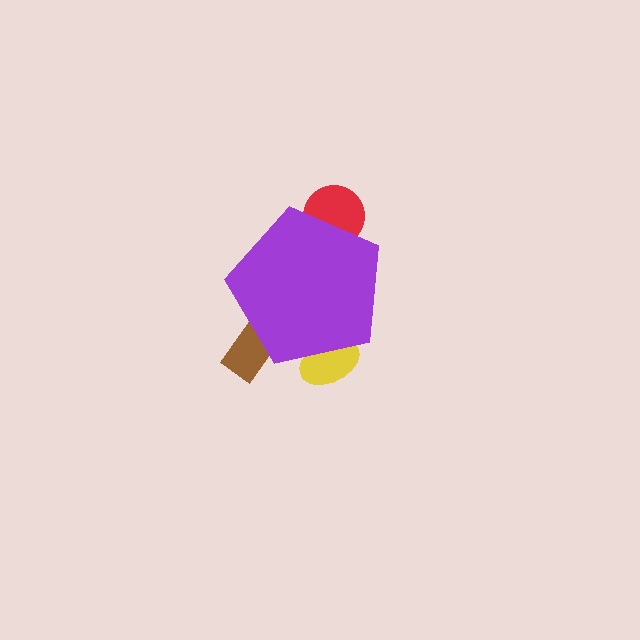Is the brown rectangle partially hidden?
Yes, the brown rectangle is partially hidden behind the purple pentagon.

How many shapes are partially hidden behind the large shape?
3 shapes are partially hidden.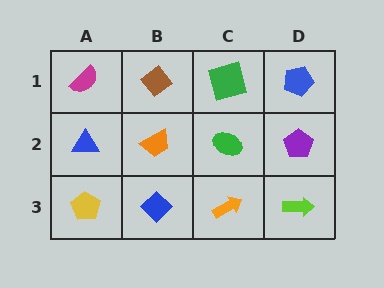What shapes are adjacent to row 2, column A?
A magenta semicircle (row 1, column A), a yellow pentagon (row 3, column A), an orange trapezoid (row 2, column B).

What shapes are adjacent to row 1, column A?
A blue triangle (row 2, column A), a brown diamond (row 1, column B).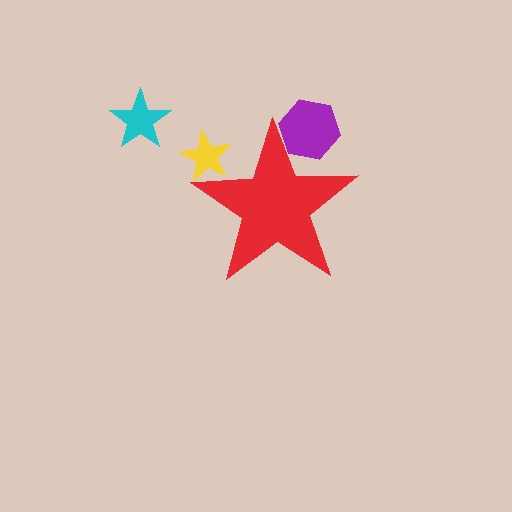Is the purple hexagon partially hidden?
Yes, the purple hexagon is partially hidden behind the red star.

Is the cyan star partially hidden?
No, the cyan star is fully visible.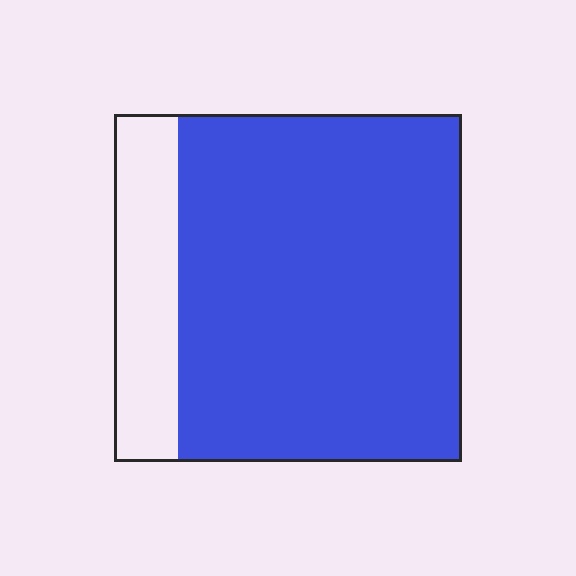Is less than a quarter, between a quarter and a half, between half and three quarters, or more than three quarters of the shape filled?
More than three quarters.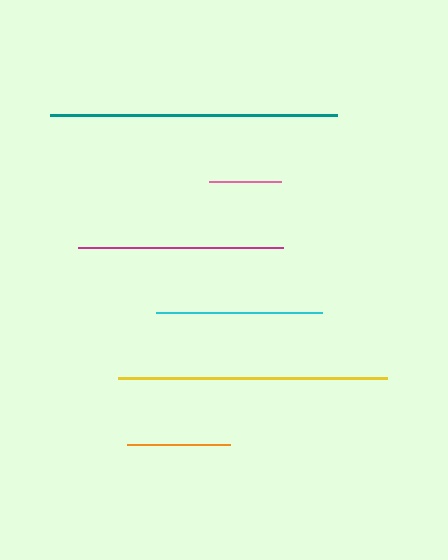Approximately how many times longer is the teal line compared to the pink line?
The teal line is approximately 4.0 times the length of the pink line.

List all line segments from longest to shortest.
From longest to shortest: teal, yellow, magenta, cyan, orange, pink.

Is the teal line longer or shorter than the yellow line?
The teal line is longer than the yellow line.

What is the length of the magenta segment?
The magenta segment is approximately 204 pixels long.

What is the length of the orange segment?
The orange segment is approximately 103 pixels long.